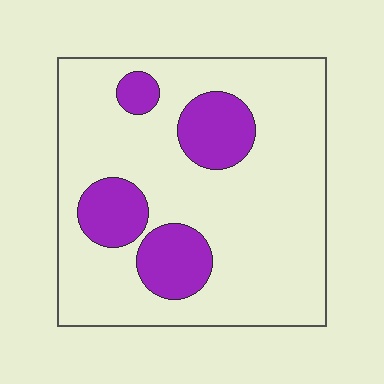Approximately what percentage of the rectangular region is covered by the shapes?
Approximately 20%.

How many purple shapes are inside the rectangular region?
4.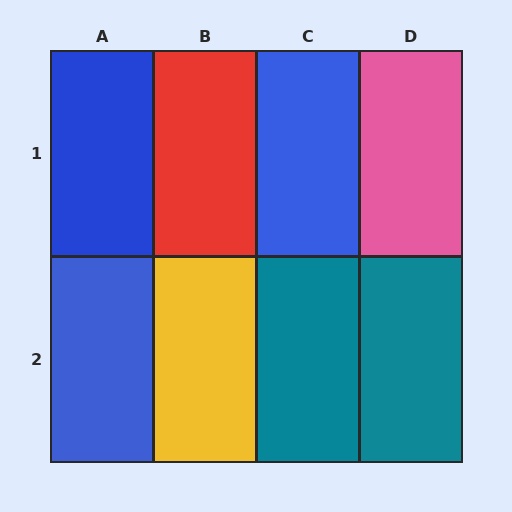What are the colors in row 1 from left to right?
Blue, red, blue, pink.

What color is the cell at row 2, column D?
Teal.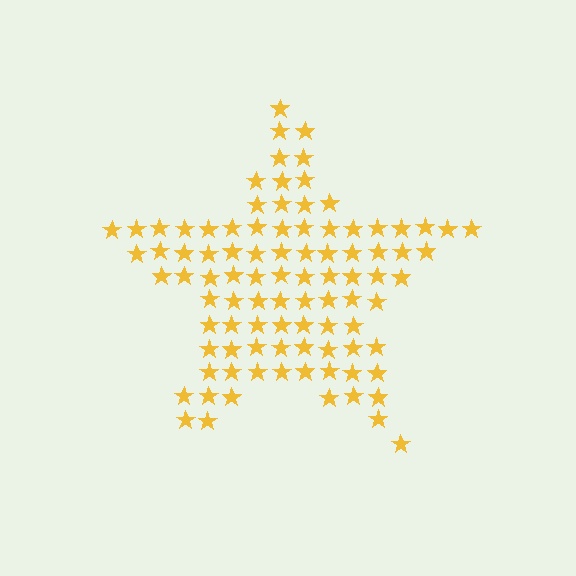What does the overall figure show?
The overall figure shows a star.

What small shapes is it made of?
It is made of small stars.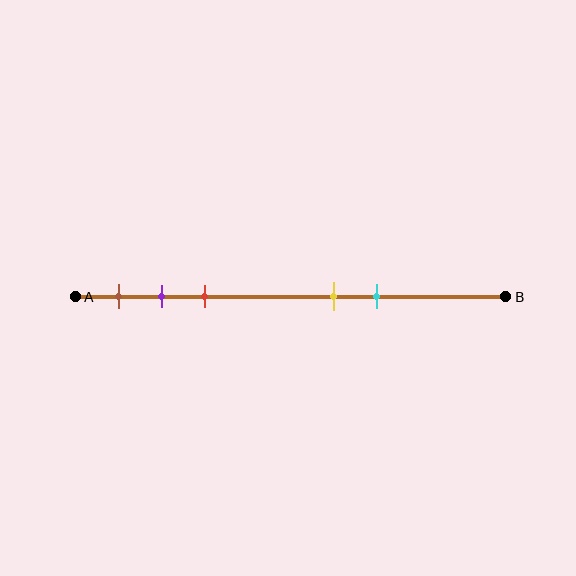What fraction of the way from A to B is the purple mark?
The purple mark is approximately 20% (0.2) of the way from A to B.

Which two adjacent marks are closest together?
The purple and red marks are the closest adjacent pair.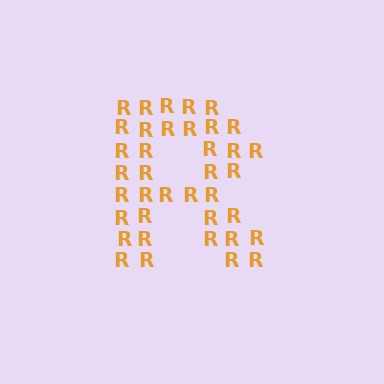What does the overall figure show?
The overall figure shows the letter R.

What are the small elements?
The small elements are letter R's.